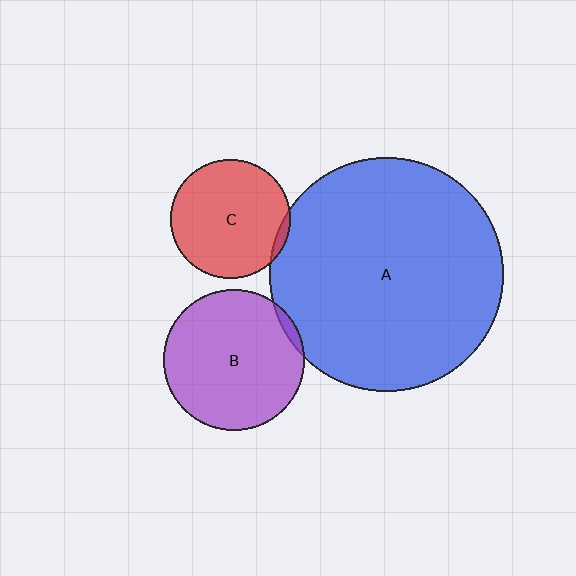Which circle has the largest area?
Circle A (blue).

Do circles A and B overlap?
Yes.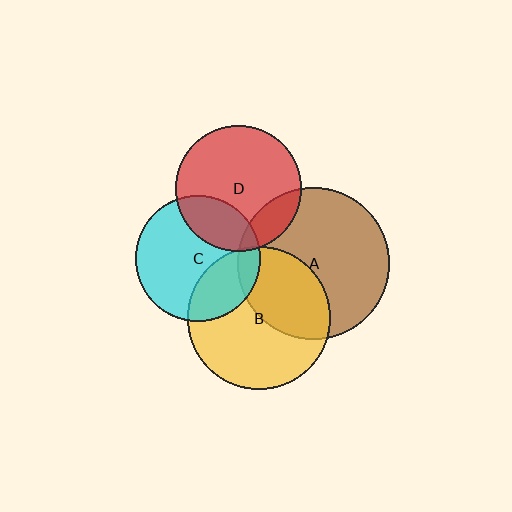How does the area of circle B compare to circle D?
Approximately 1.3 times.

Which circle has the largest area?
Circle A (brown).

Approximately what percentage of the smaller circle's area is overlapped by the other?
Approximately 15%.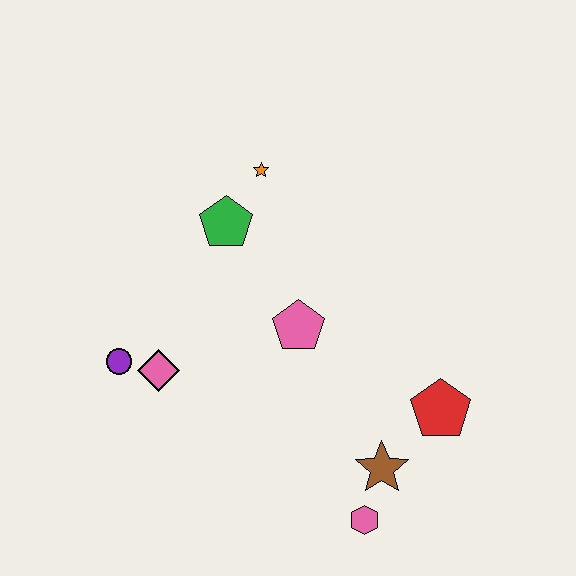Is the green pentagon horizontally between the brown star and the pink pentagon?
No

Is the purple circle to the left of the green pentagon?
Yes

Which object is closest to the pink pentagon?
The green pentagon is closest to the pink pentagon.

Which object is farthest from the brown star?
The orange star is farthest from the brown star.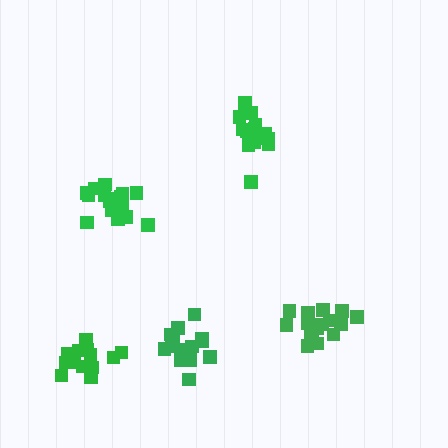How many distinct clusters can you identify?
There are 5 distinct clusters.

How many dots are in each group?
Group 1: 17 dots, Group 2: 15 dots, Group 3: 18 dots, Group 4: 19 dots, Group 5: 17 dots (86 total).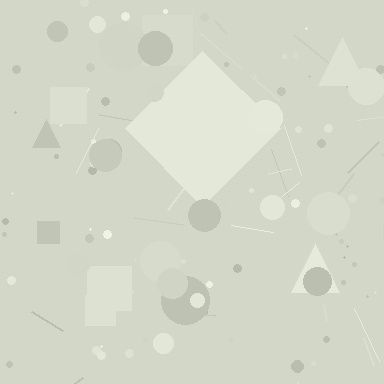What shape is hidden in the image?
A diamond is hidden in the image.